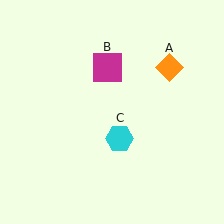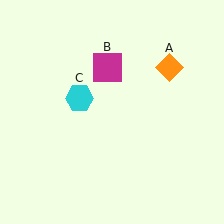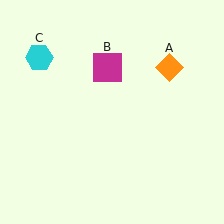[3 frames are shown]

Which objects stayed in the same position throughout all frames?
Orange diamond (object A) and magenta square (object B) remained stationary.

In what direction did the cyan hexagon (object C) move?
The cyan hexagon (object C) moved up and to the left.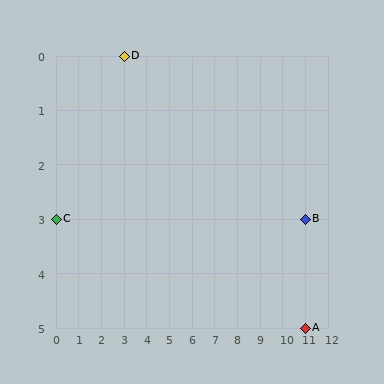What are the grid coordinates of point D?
Point D is at grid coordinates (3, 0).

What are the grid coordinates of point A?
Point A is at grid coordinates (11, 5).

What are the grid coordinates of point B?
Point B is at grid coordinates (11, 3).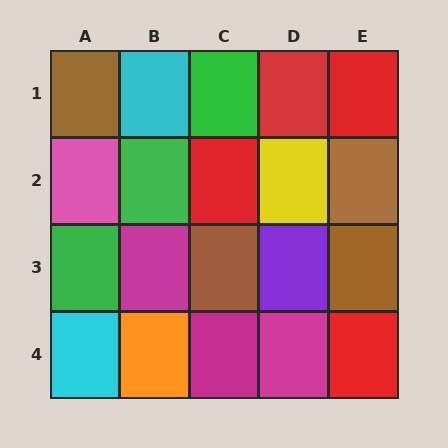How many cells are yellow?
1 cell is yellow.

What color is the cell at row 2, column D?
Yellow.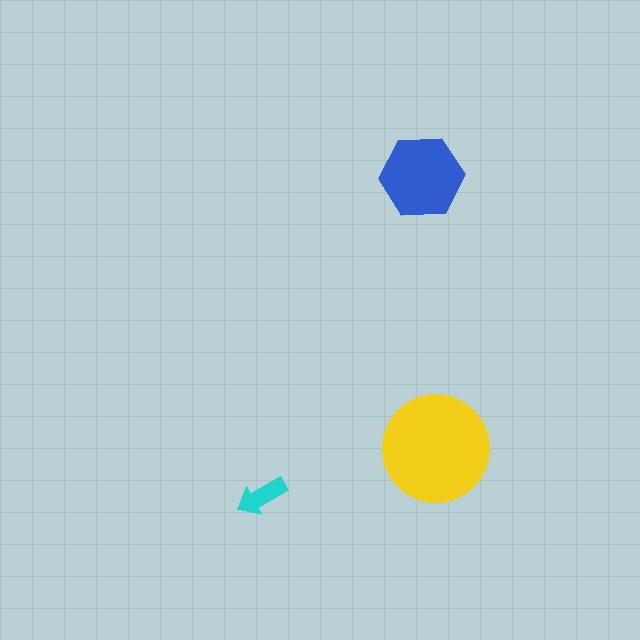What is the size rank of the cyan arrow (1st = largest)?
3rd.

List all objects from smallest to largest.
The cyan arrow, the blue hexagon, the yellow circle.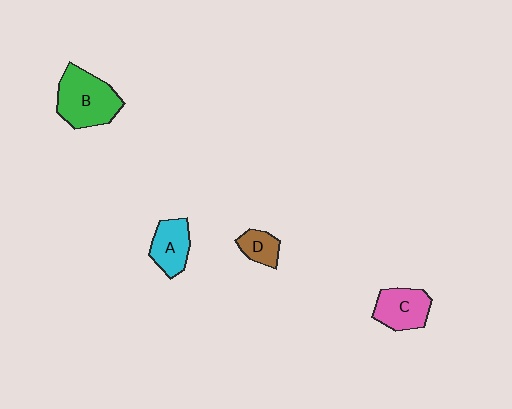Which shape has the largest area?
Shape B (green).